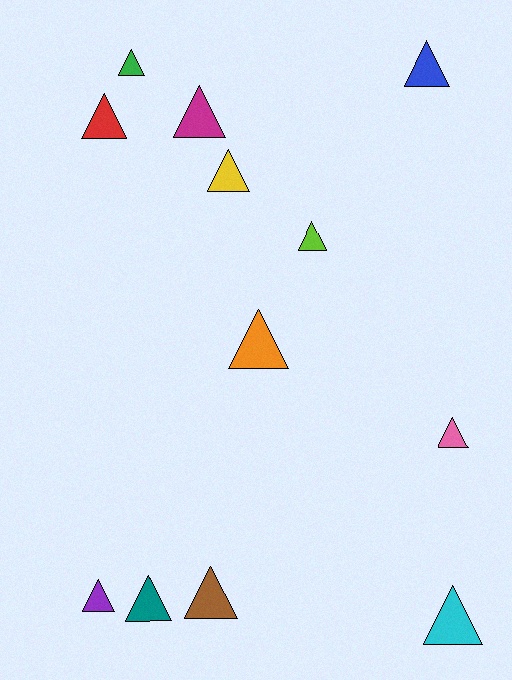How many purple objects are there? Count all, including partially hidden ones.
There is 1 purple object.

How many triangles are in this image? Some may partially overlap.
There are 12 triangles.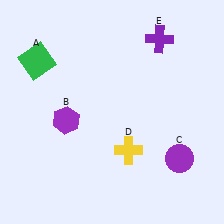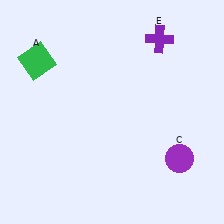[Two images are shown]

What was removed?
The yellow cross (D), the purple hexagon (B) were removed in Image 2.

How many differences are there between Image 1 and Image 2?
There are 2 differences between the two images.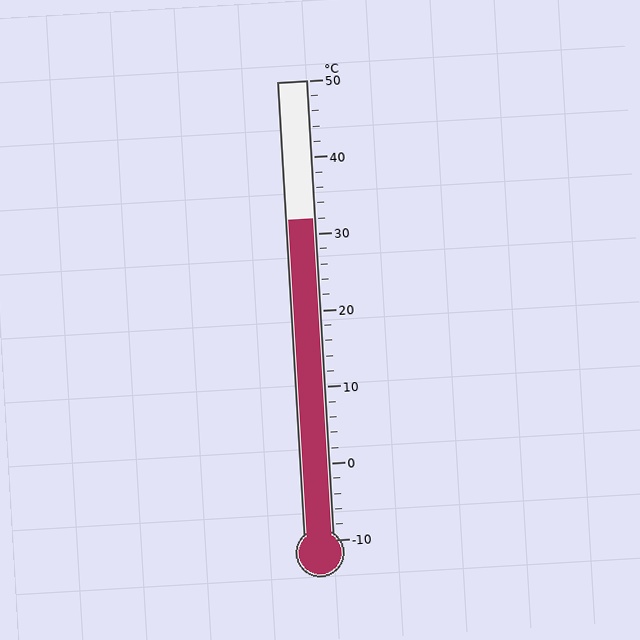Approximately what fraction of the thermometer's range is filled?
The thermometer is filled to approximately 70% of its range.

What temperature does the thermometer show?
The thermometer shows approximately 32°C.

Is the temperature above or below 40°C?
The temperature is below 40°C.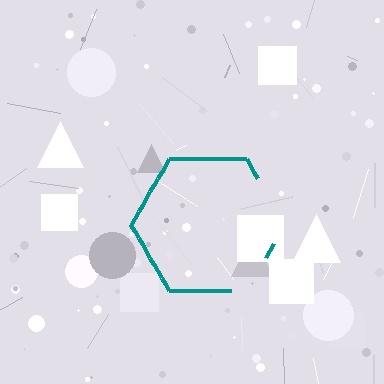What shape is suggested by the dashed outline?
The dashed outline suggests a hexagon.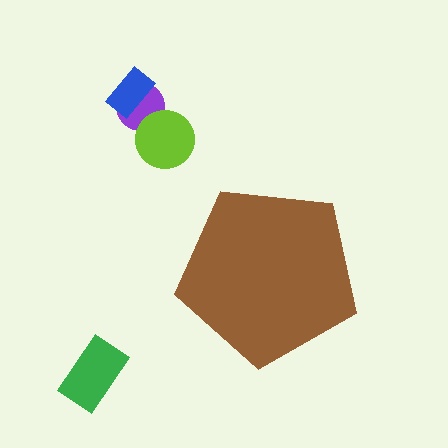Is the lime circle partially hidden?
No, the lime circle is fully visible.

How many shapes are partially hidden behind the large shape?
0 shapes are partially hidden.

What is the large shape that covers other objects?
A brown pentagon.